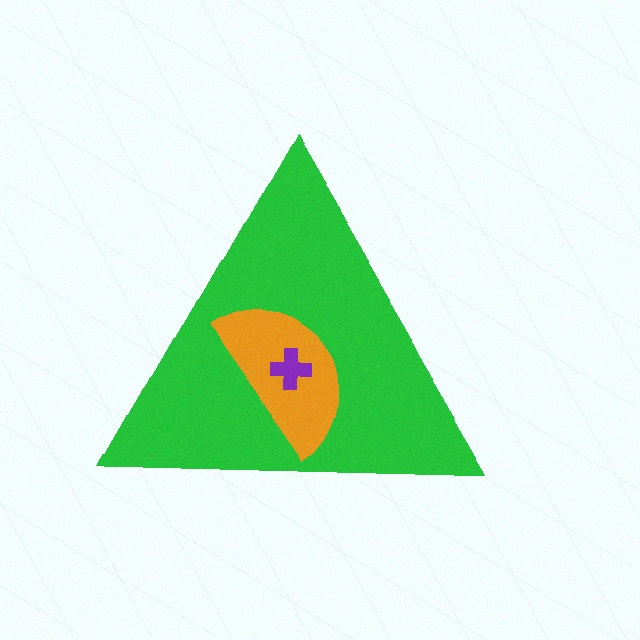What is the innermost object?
The purple cross.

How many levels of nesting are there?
3.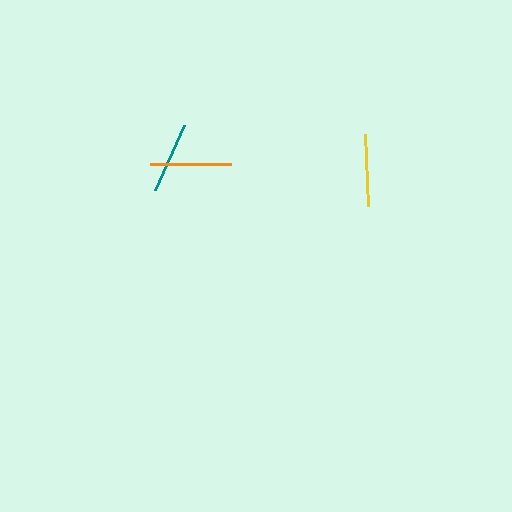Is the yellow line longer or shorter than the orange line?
The orange line is longer than the yellow line.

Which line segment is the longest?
The orange line is the longest at approximately 81 pixels.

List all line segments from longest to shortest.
From longest to shortest: orange, yellow, teal.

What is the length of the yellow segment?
The yellow segment is approximately 72 pixels long.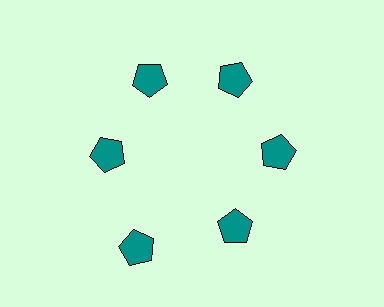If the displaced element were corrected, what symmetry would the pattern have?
It would have 6-fold rotational symmetry — the pattern would map onto itself every 60 degrees.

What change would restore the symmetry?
The symmetry would be restored by moving it inward, back onto the ring so that all 6 pentagons sit at equal angles and equal distance from the center.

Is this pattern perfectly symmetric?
No. The 6 teal pentagons are arranged in a ring, but one element near the 7 o'clock position is pushed outward from the center, breaking the 6-fold rotational symmetry.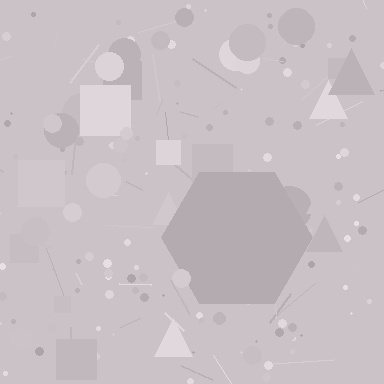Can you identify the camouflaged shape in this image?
The camouflaged shape is a hexagon.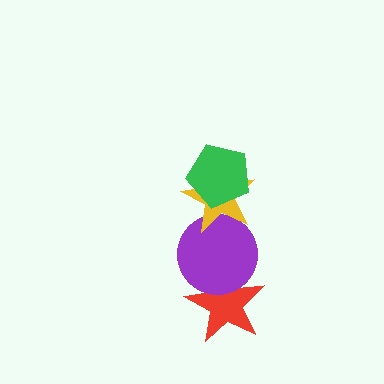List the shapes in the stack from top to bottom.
From top to bottom: the green pentagon, the yellow star, the purple circle, the red star.